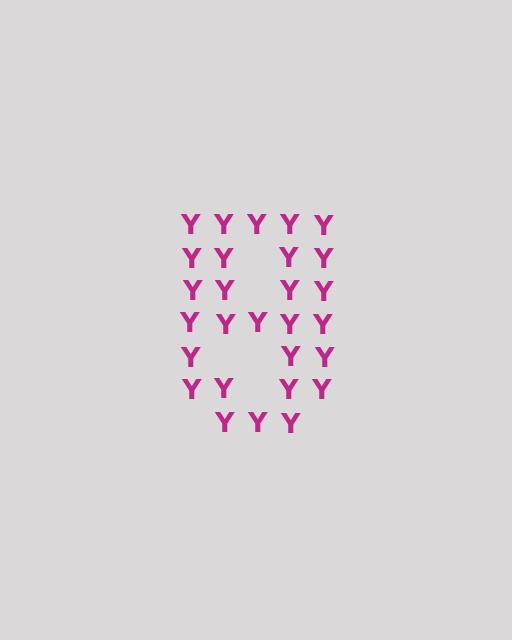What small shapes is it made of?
It is made of small letter Y's.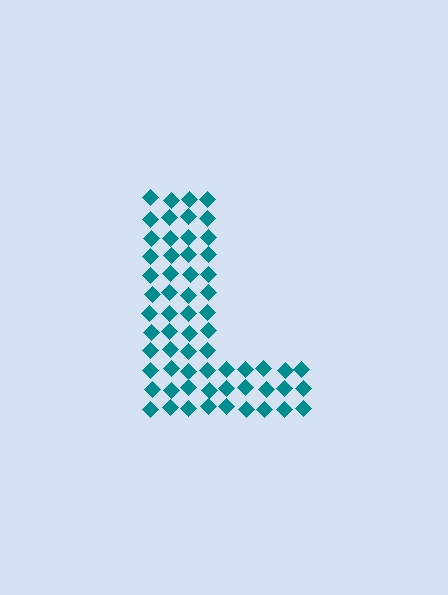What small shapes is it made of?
It is made of small diamonds.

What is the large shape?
The large shape is the letter L.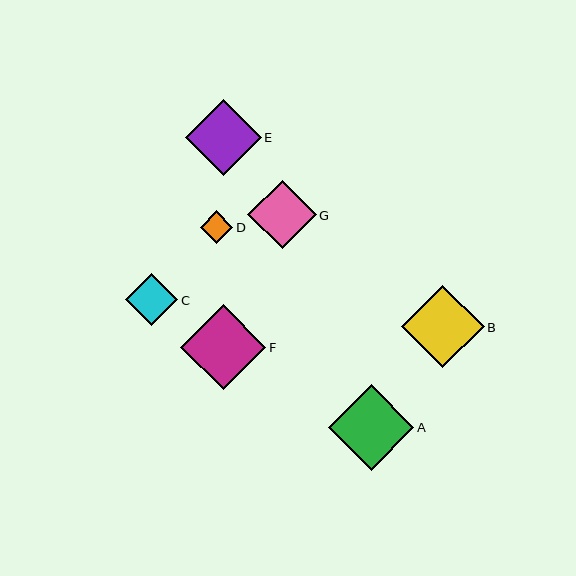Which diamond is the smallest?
Diamond D is the smallest with a size of approximately 33 pixels.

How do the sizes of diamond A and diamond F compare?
Diamond A and diamond F are approximately the same size.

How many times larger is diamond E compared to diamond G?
Diamond E is approximately 1.1 times the size of diamond G.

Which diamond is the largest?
Diamond A is the largest with a size of approximately 86 pixels.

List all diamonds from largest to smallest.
From largest to smallest: A, F, B, E, G, C, D.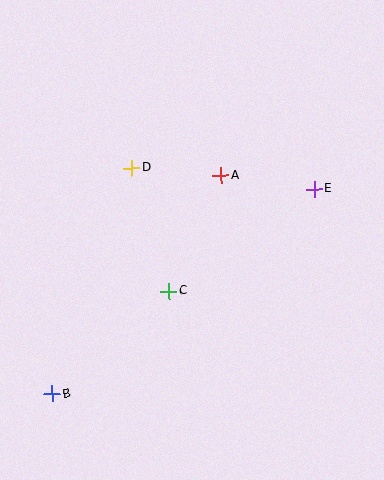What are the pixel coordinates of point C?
Point C is at (169, 292).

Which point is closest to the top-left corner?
Point D is closest to the top-left corner.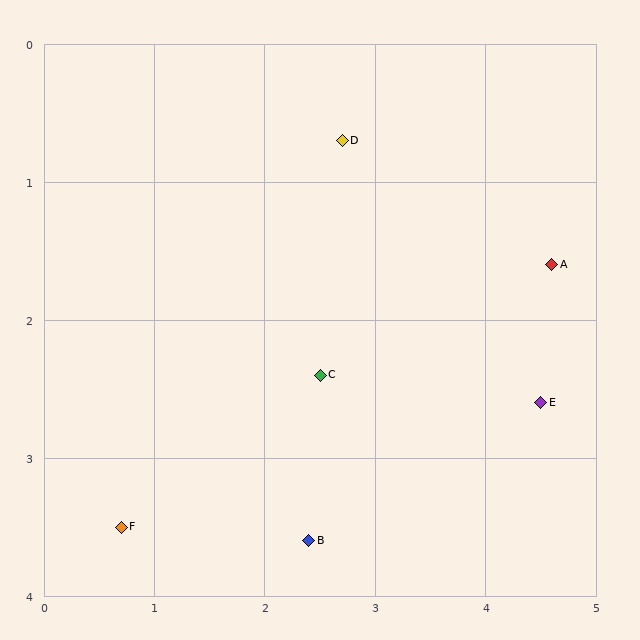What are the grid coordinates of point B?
Point B is at approximately (2.4, 3.6).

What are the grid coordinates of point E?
Point E is at approximately (4.5, 2.6).